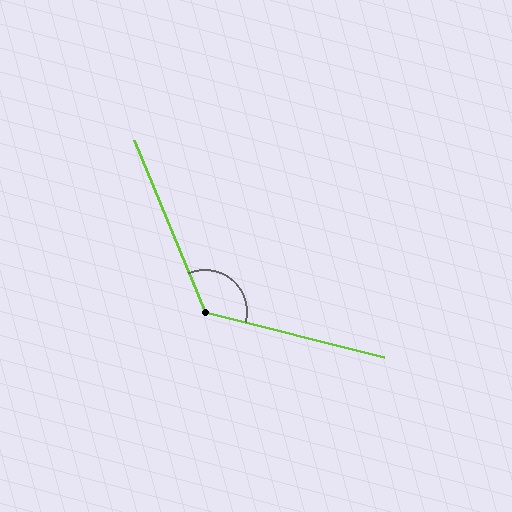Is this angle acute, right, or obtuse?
It is obtuse.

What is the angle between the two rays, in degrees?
Approximately 126 degrees.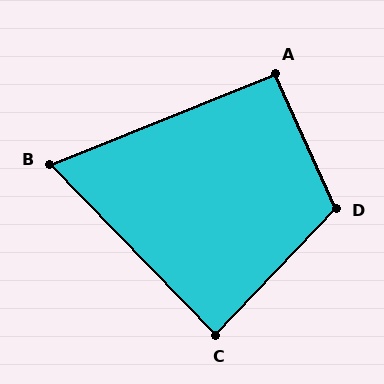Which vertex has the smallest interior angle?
B, at approximately 68 degrees.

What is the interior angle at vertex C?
Approximately 88 degrees (approximately right).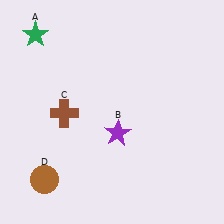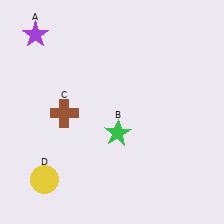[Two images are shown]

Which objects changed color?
A changed from green to purple. B changed from purple to green. D changed from brown to yellow.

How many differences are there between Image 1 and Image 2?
There are 3 differences between the two images.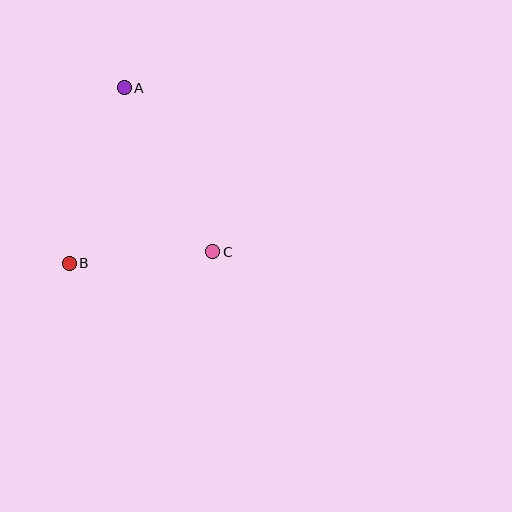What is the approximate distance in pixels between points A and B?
The distance between A and B is approximately 184 pixels.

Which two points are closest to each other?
Points B and C are closest to each other.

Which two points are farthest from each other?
Points A and C are farthest from each other.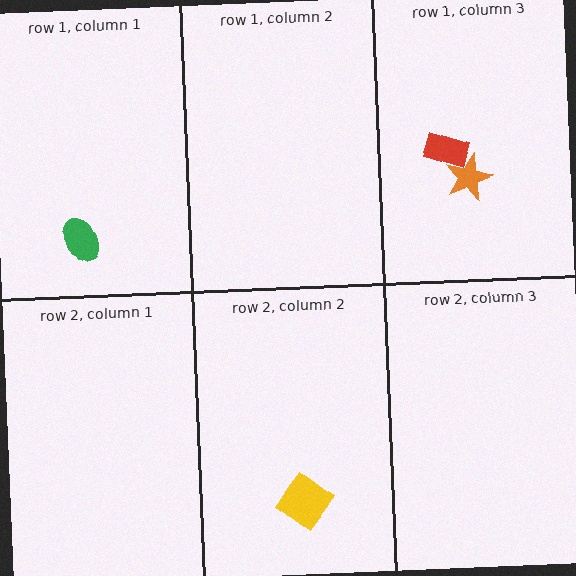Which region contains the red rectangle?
The row 1, column 3 region.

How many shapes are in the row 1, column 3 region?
2.